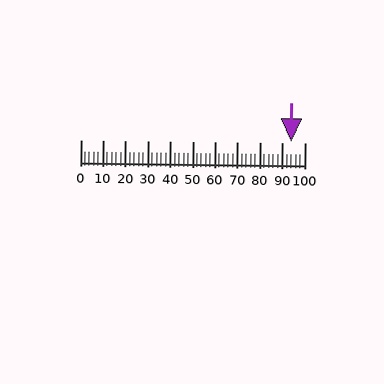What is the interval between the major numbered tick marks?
The major tick marks are spaced 10 units apart.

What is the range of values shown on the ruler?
The ruler shows values from 0 to 100.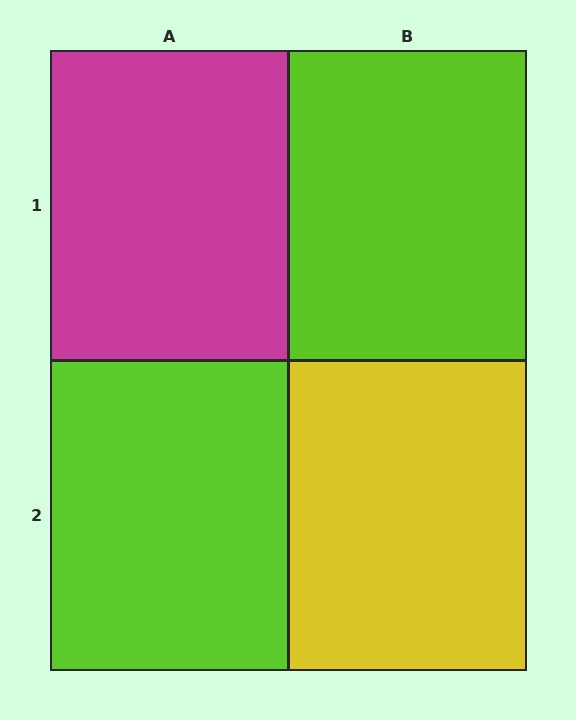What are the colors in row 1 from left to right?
Magenta, lime.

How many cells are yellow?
1 cell is yellow.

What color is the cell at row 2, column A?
Lime.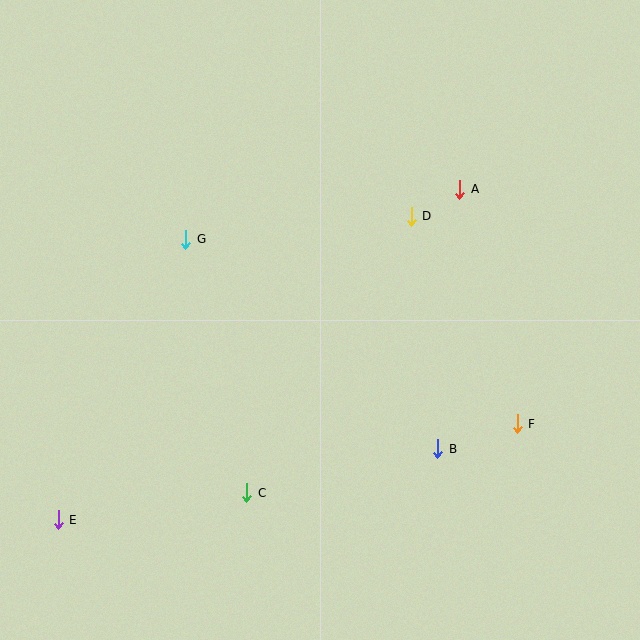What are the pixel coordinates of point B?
Point B is at (438, 449).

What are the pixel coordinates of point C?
Point C is at (247, 493).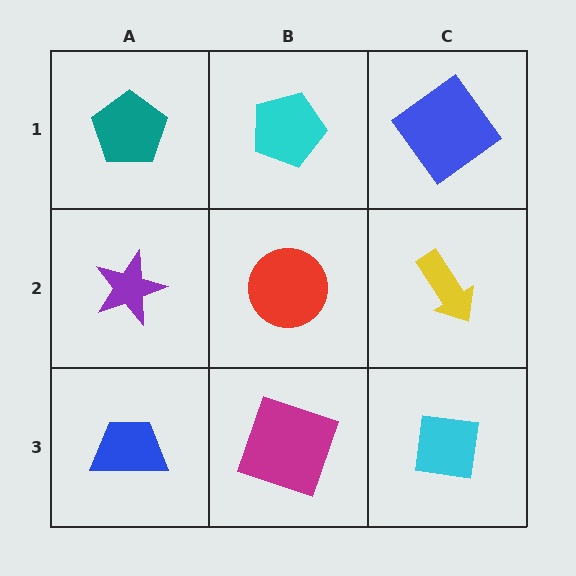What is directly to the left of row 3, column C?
A magenta square.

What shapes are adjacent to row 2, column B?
A cyan pentagon (row 1, column B), a magenta square (row 3, column B), a purple star (row 2, column A), a yellow arrow (row 2, column C).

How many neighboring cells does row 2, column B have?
4.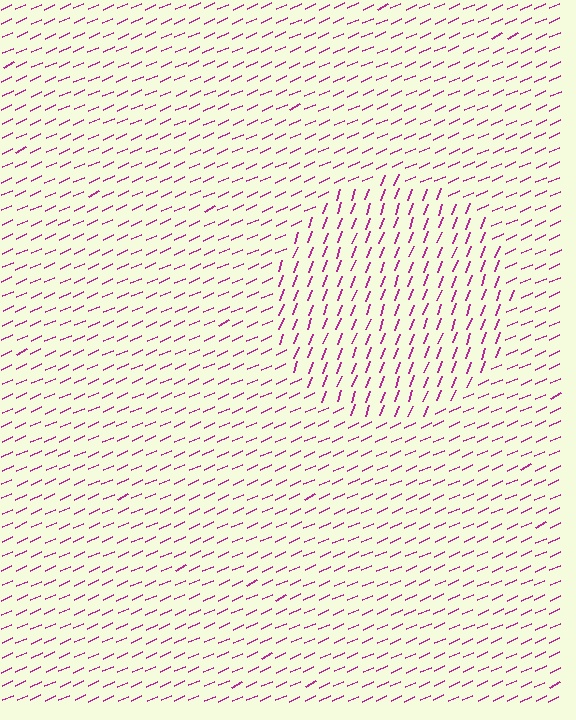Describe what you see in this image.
The image is filled with small magenta line segments. A circle region in the image has lines oriented differently from the surrounding lines, creating a visible texture boundary.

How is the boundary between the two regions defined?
The boundary is defined purely by a change in line orientation (approximately 45 degrees difference). All lines are the same color and thickness.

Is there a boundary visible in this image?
Yes, there is a texture boundary formed by a change in line orientation.